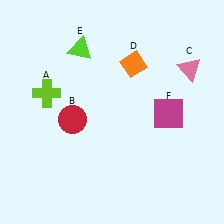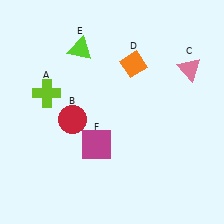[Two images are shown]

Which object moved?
The magenta square (F) moved left.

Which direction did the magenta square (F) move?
The magenta square (F) moved left.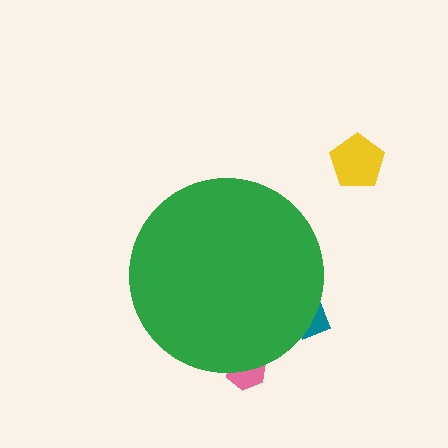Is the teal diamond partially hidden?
Yes, the teal diamond is partially hidden behind the green circle.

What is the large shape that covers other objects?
A green circle.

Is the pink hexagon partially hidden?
Yes, the pink hexagon is partially hidden behind the green circle.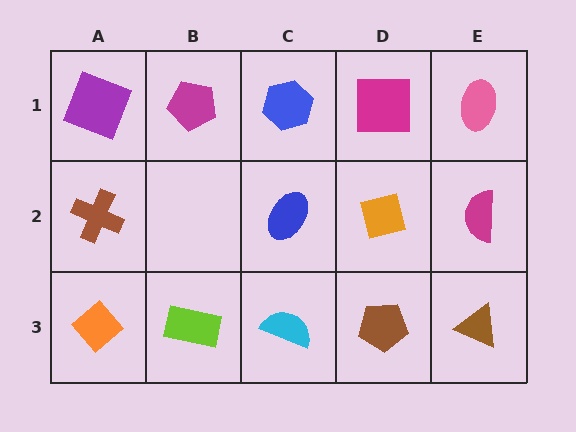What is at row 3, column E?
A brown triangle.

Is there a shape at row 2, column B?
No, that cell is empty.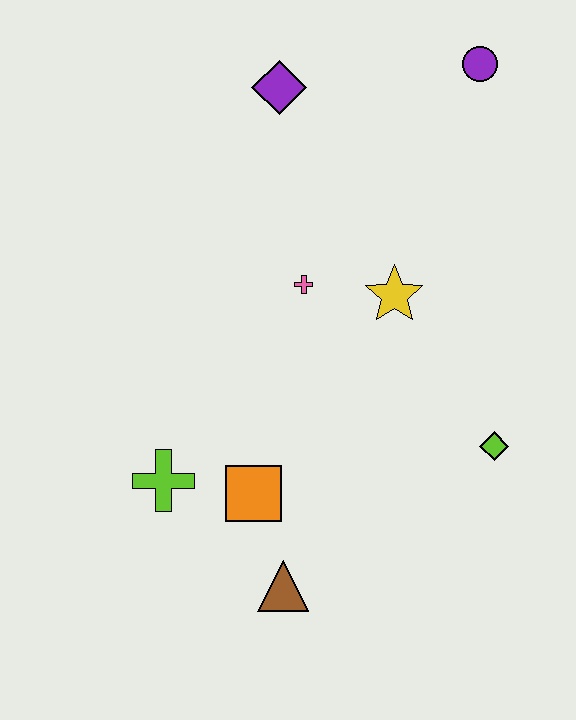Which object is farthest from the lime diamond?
The purple diamond is farthest from the lime diamond.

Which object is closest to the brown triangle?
The orange square is closest to the brown triangle.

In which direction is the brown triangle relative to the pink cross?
The brown triangle is below the pink cross.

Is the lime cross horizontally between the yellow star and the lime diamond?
No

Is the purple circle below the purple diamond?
No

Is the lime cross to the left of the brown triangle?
Yes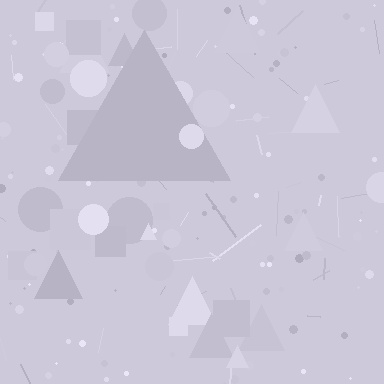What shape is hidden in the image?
A triangle is hidden in the image.